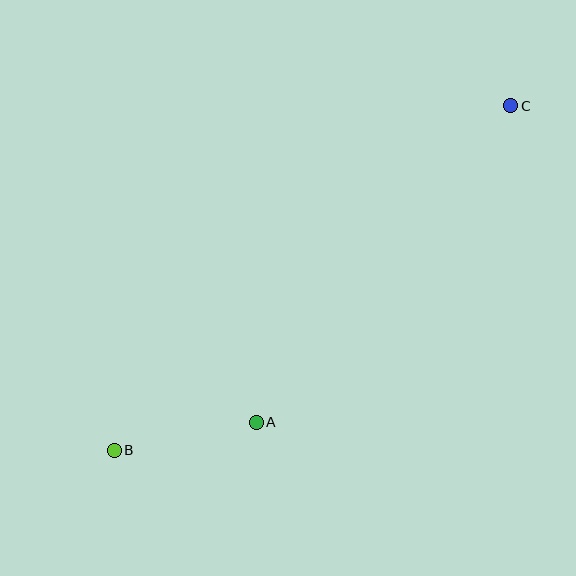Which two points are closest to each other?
Points A and B are closest to each other.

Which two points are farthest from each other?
Points B and C are farthest from each other.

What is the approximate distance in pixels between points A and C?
The distance between A and C is approximately 407 pixels.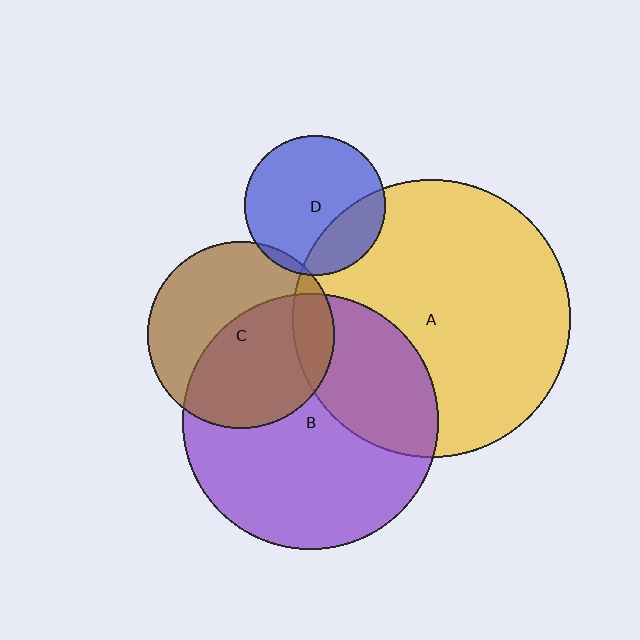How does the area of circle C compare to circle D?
Approximately 1.8 times.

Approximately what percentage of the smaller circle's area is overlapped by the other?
Approximately 30%.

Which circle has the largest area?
Circle A (yellow).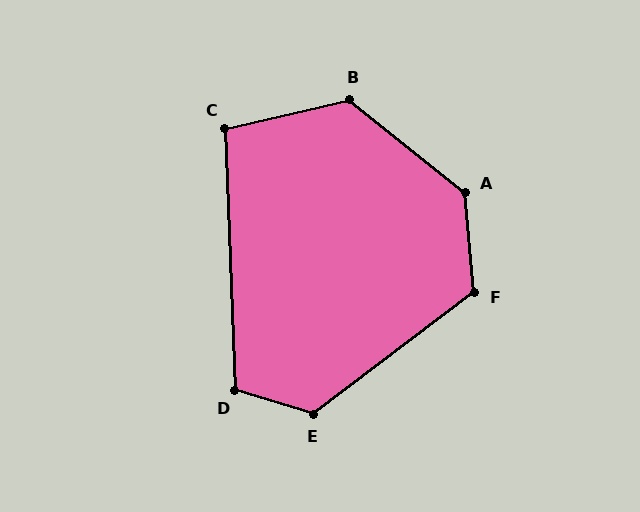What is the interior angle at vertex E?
Approximately 125 degrees (obtuse).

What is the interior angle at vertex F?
Approximately 122 degrees (obtuse).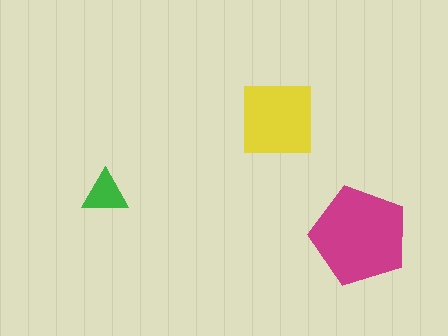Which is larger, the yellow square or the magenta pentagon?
The magenta pentagon.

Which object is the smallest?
The green triangle.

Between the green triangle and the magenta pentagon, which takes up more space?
The magenta pentagon.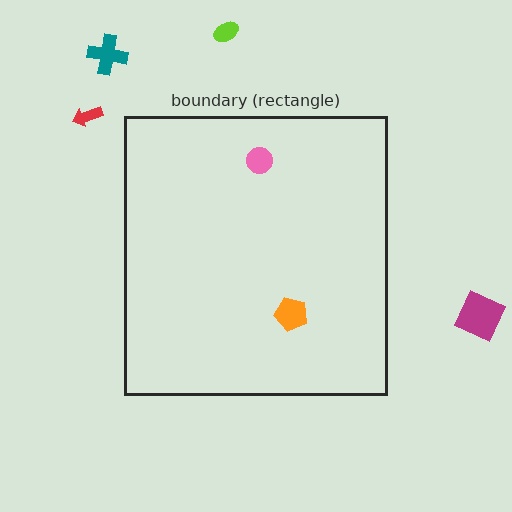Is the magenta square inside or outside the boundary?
Outside.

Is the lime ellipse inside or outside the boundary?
Outside.